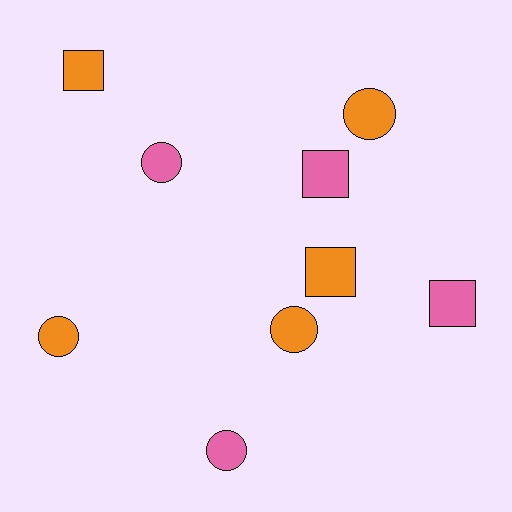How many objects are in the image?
There are 9 objects.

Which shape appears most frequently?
Circle, with 5 objects.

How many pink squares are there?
There are 2 pink squares.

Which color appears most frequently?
Orange, with 5 objects.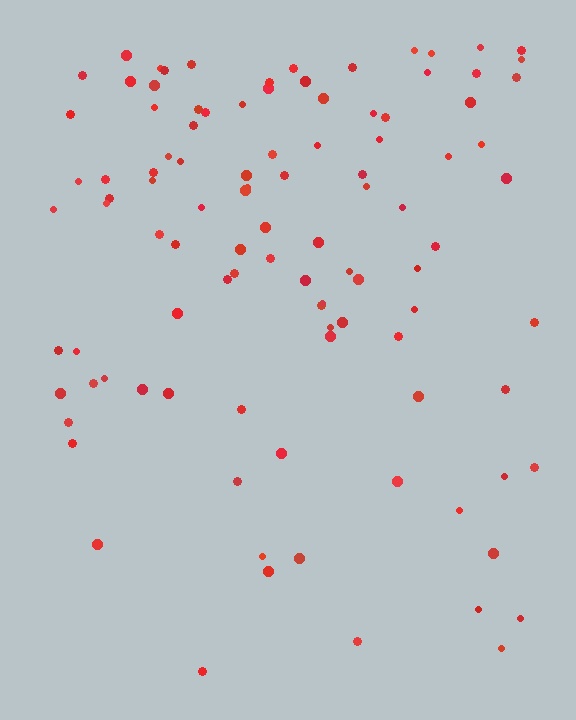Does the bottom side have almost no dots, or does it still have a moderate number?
Still a moderate number, just noticeably fewer than the top.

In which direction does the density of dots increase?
From bottom to top, with the top side densest.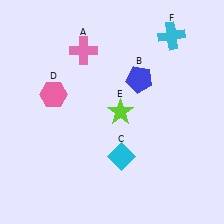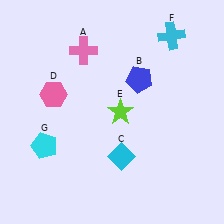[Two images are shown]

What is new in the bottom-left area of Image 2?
A cyan pentagon (G) was added in the bottom-left area of Image 2.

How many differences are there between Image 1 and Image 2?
There is 1 difference between the two images.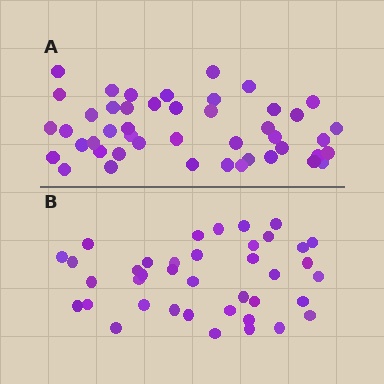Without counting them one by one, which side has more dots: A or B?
Region A (the top region) has more dots.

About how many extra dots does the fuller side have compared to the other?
Region A has roughly 8 or so more dots than region B.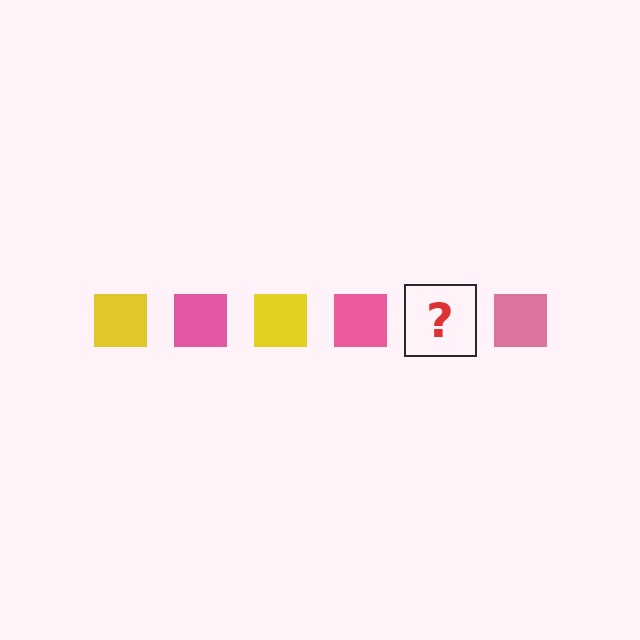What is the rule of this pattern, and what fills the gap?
The rule is that the pattern cycles through yellow, pink squares. The gap should be filled with a yellow square.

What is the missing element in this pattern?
The missing element is a yellow square.